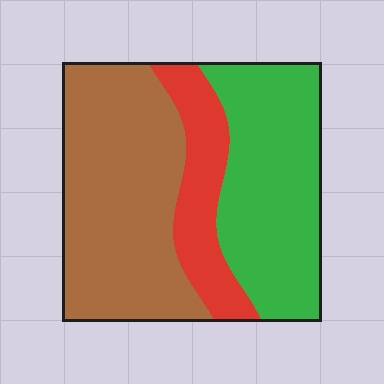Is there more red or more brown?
Brown.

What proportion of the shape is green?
Green takes up between a quarter and a half of the shape.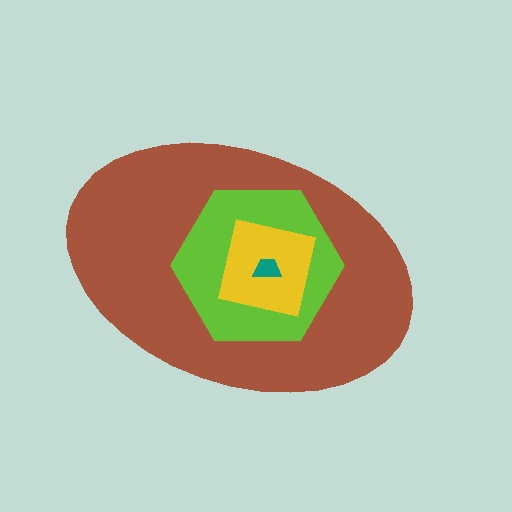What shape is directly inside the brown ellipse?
The lime hexagon.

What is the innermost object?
The teal trapezoid.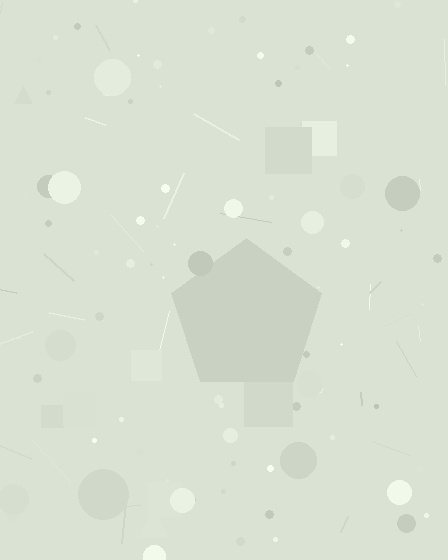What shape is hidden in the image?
A pentagon is hidden in the image.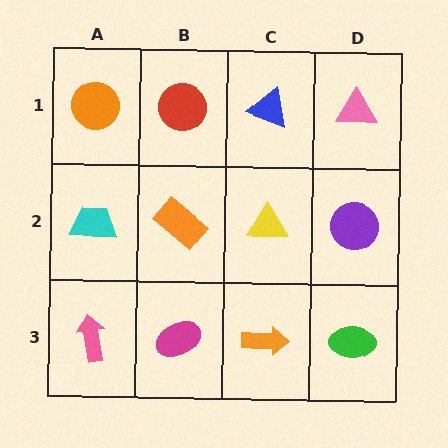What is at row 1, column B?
A red circle.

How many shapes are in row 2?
4 shapes.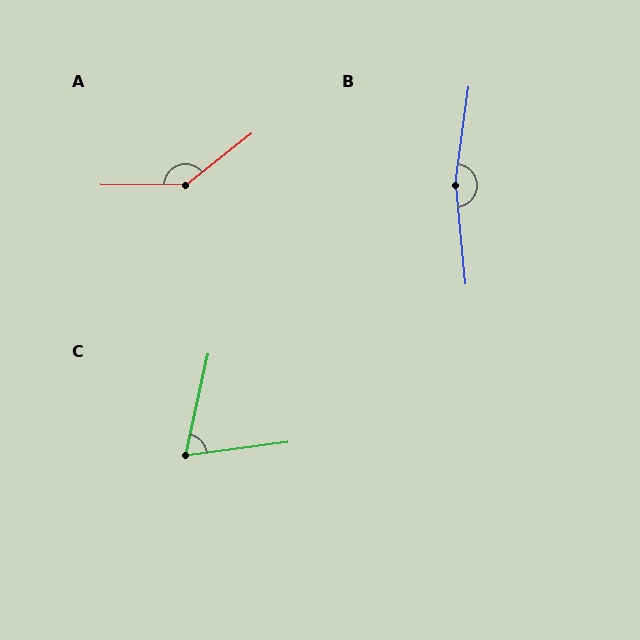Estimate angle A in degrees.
Approximately 141 degrees.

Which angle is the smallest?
C, at approximately 70 degrees.